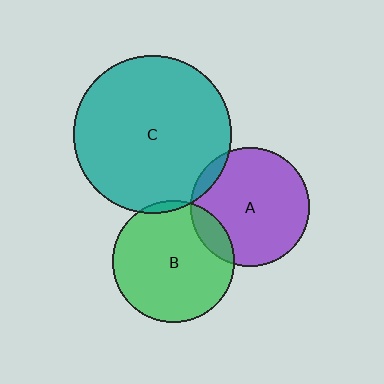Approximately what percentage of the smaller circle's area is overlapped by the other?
Approximately 5%.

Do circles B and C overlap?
Yes.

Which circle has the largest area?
Circle C (teal).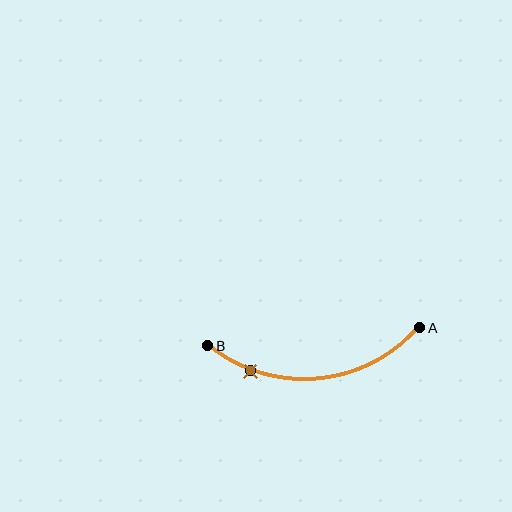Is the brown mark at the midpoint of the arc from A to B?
No. The brown mark lies on the arc but is closer to endpoint B. The arc midpoint would be at the point on the curve equidistant along the arc from both A and B.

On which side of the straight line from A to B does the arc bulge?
The arc bulges below the straight line connecting A and B.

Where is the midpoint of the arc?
The arc midpoint is the point on the curve farthest from the straight line joining A and B. It sits below that line.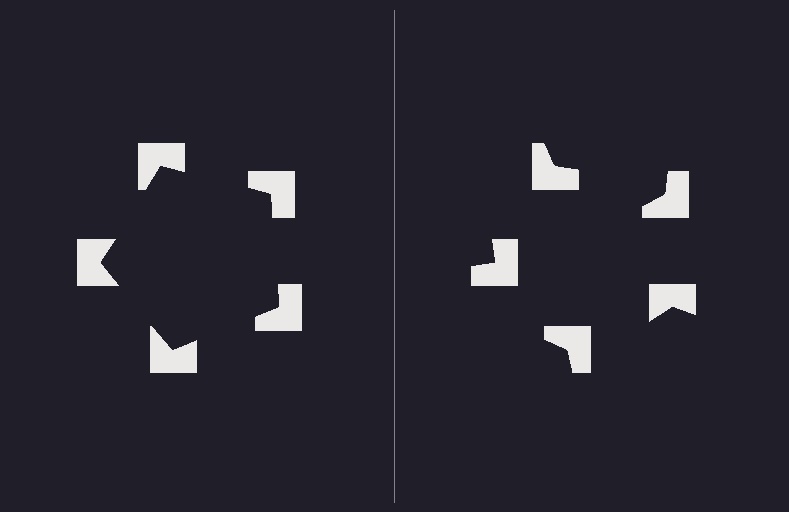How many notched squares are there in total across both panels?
10 — 5 on each side.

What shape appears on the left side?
An illusory pentagon.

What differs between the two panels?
The notched squares are positioned identically on both sides; only the wedge orientations differ. On the left they align to a pentagon; on the right they are misaligned.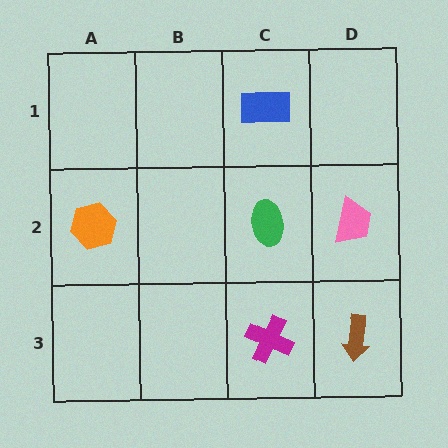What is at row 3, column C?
A magenta cross.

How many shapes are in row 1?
1 shape.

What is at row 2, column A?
An orange hexagon.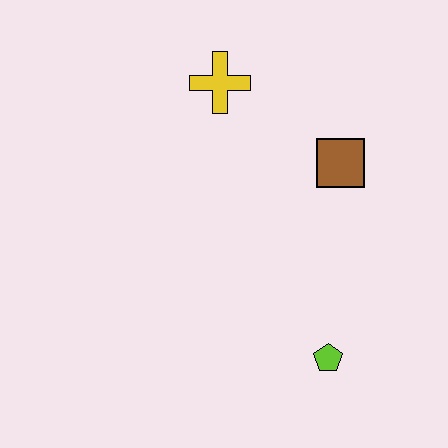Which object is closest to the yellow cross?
The brown square is closest to the yellow cross.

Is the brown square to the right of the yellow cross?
Yes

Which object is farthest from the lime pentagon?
The yellow cross is farthest from the lime pentagon.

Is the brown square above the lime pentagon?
Yes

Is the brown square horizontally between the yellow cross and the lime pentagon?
No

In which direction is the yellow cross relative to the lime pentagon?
The yellow cross is above the lime pentagon.